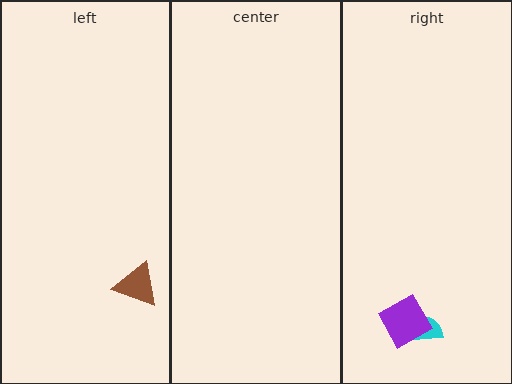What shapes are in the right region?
The cyan semicircle, the purple square.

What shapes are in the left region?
The brown triangle.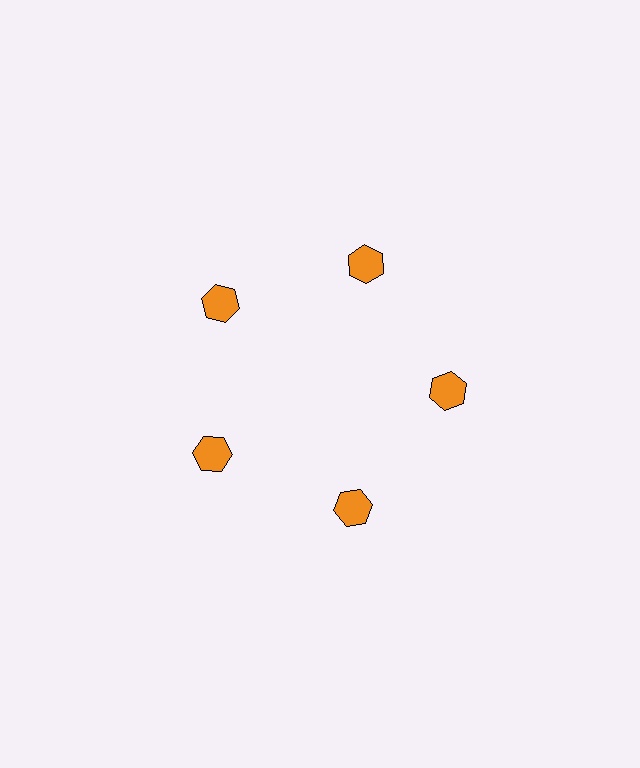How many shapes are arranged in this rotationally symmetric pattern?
There are 5 shapes, arranged in 5 groups of 1.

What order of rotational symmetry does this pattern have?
This pattern has 5-fold rotational symmetry.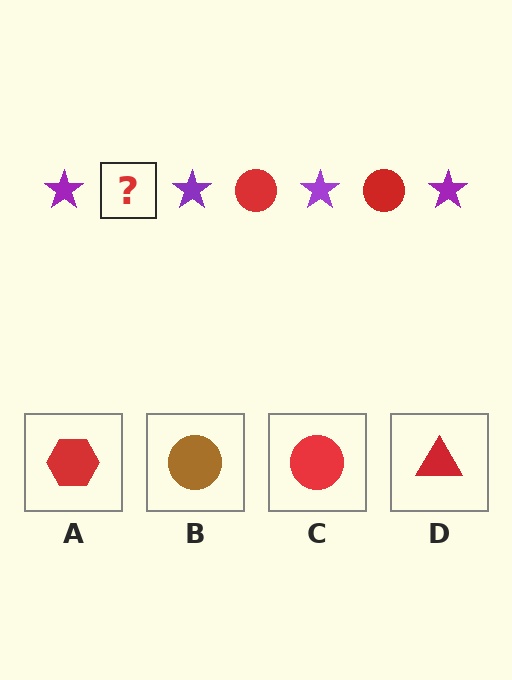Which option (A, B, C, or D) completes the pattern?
C.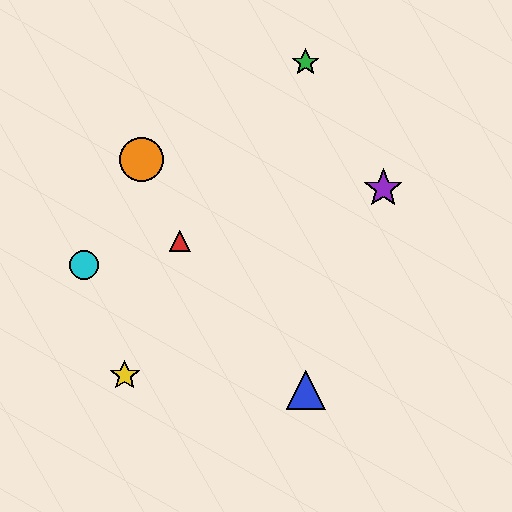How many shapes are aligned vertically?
2 shapes (the blue triangle, the green star) are aligned vertically.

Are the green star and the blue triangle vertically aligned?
Yes, both are at x≈306.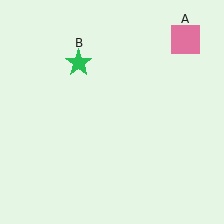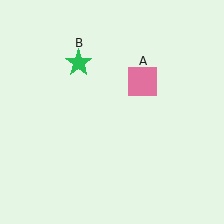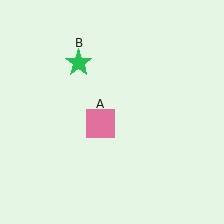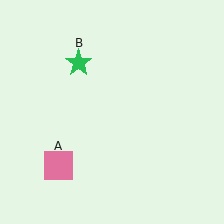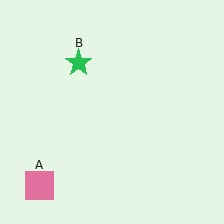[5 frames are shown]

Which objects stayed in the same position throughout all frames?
Green star (object B) remained stationary.